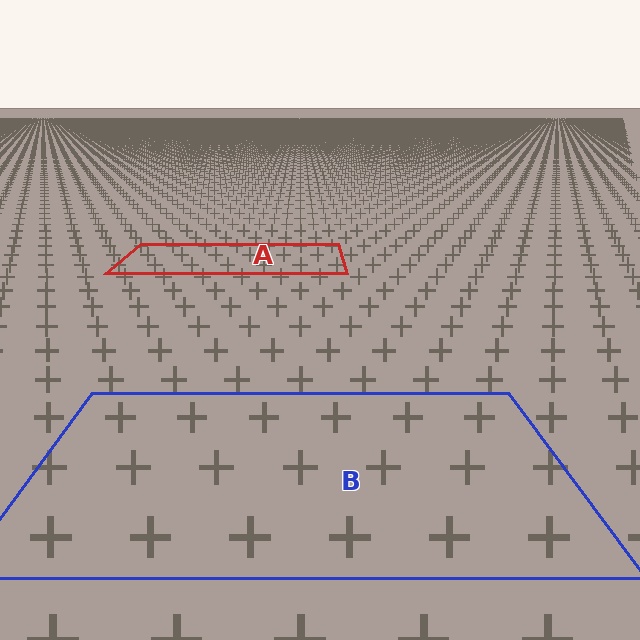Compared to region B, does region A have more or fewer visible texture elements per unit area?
Region A has more texture elements per unit area — they are packed more densely because it is farther away.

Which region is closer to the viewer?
Region B is closer. The texture elements there are larger and more spread out.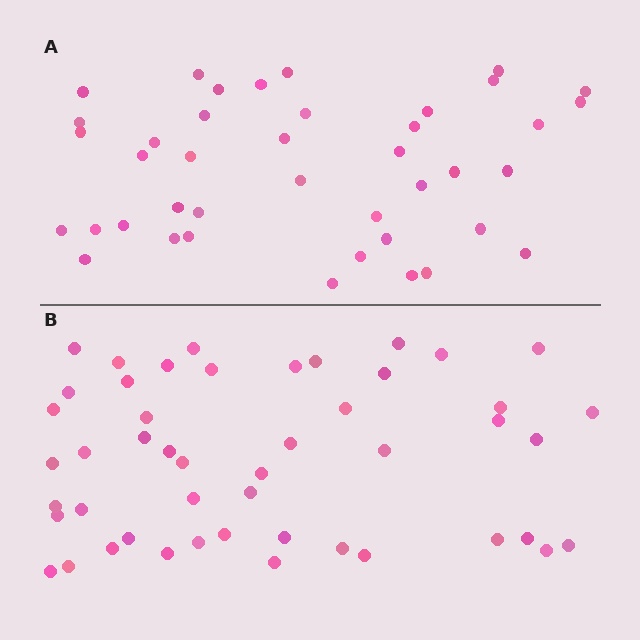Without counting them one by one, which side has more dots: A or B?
Region B (the bottom region) has more dots.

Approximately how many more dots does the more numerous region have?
Region B has roughly 8 or so more dots than region A.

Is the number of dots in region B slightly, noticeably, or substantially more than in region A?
Region B has only slightly more — the two regions are fairly close. The ratio is roughly 1.2 to 1.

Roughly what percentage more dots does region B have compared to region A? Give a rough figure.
About 15% more.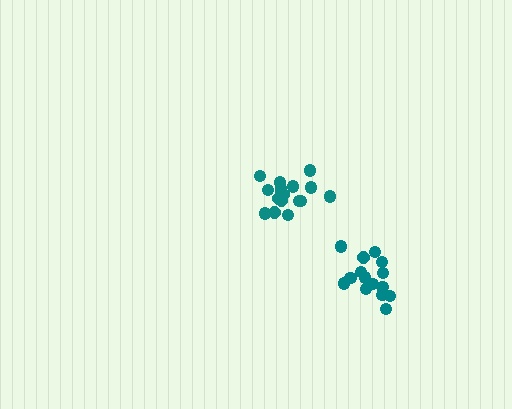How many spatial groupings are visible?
There are 2 spatial groupings.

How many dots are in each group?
Group 1: 17 dots, Group 2: 17 dots (34 total).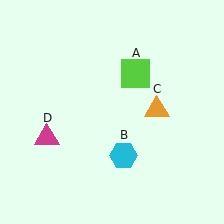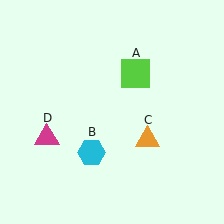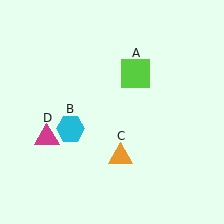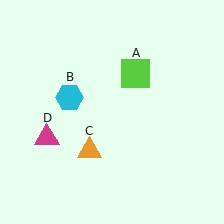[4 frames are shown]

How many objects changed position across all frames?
2 objects changed position: cyan hexagon (object B), orange triangle (object C).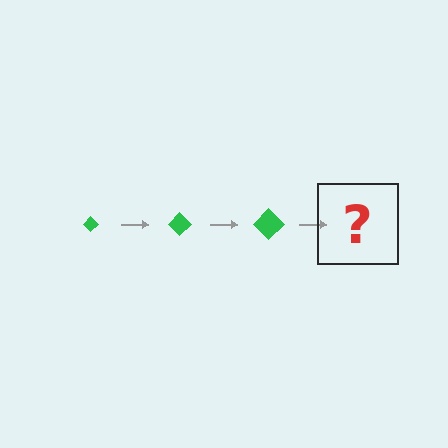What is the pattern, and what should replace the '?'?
The pattern is that the diamond gets progressively larger each step. The '?' should be a green diamond, larger than the previous one.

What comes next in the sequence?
The next element should be a green diamond, larger than the previous one.